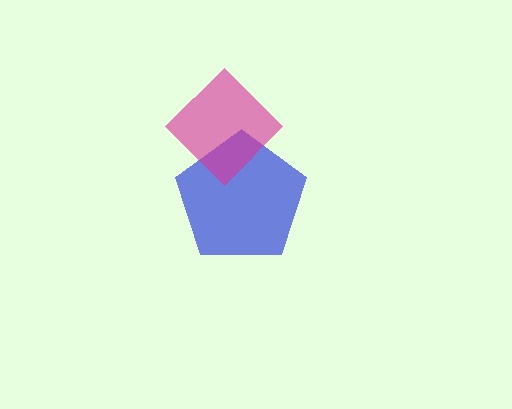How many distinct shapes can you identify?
There are 2 distinct shapes: a blue pentagon, a magenta diamond.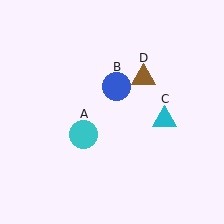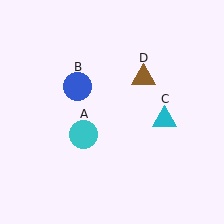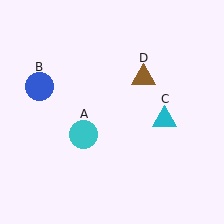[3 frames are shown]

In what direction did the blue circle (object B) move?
The blue circle (object B) moved left.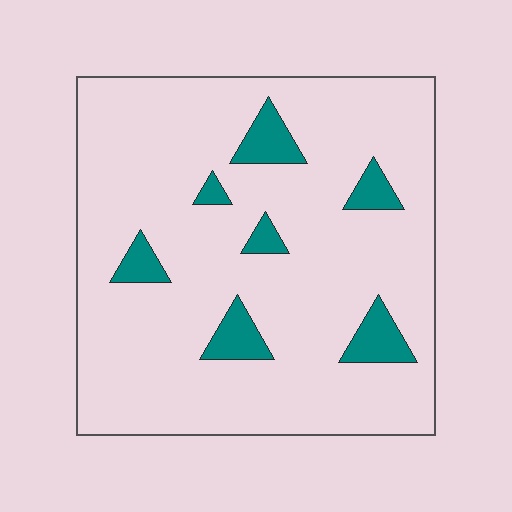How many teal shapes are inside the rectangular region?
7.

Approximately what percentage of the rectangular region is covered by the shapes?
Approximately 10%.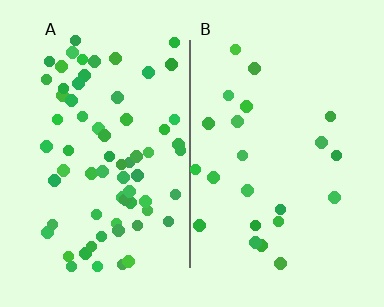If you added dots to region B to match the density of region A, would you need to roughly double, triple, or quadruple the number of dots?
Approximately triple.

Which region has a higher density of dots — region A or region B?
A (the left).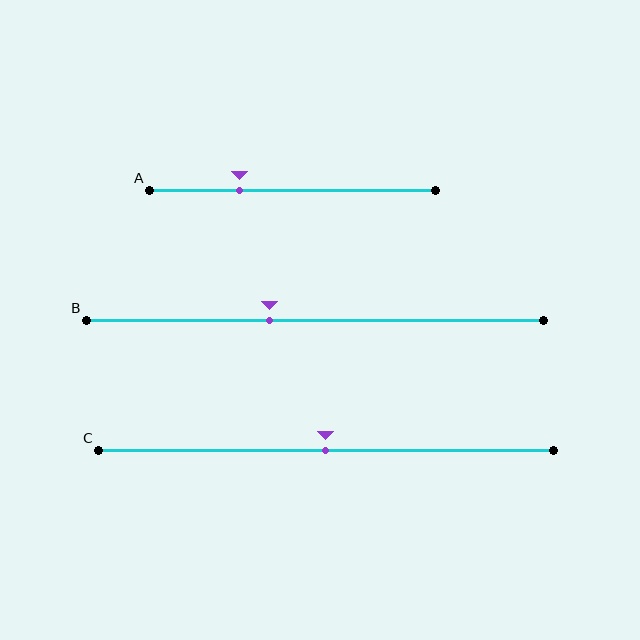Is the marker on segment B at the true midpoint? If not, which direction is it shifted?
No, the marker on segment B is shifted to the left by about 10% of the segment length.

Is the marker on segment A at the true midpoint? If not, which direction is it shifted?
No, the marker on segment A is shifted to the left by about 18% of the segment length.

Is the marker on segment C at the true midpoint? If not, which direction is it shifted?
Yes, the marker on segment C is at the true midpoint.